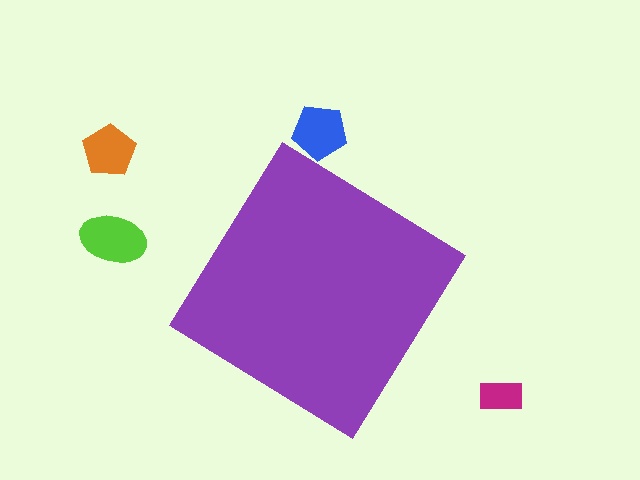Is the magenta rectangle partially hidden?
No, the magenta rectangle is fully visible.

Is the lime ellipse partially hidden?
No, the lime ellipse is fully visible.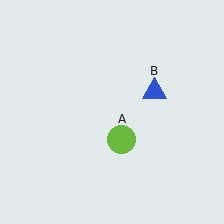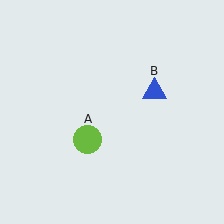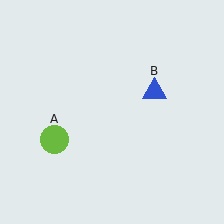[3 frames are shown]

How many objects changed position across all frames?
1 object changed position: lime circle (object A).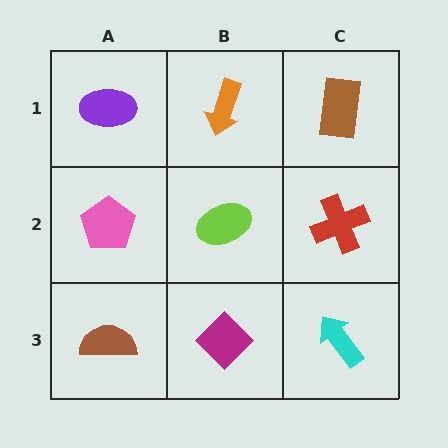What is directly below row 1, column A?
A pink pentagon.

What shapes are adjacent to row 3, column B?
A lime ellipse (row 2, column B), a brown semicircle (row 3, column A), a cyan arrow (row 3, column C).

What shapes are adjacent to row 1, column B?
A lime ellipse (row 2, column B), a purple ellipse (row 1, column A), a brown rectangle (row 1, column C).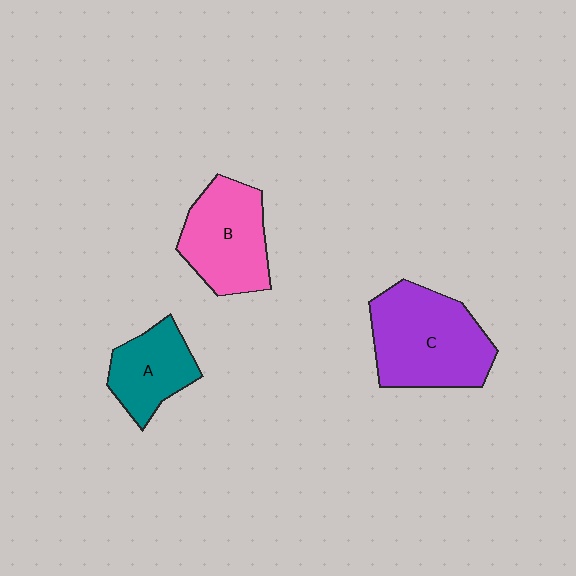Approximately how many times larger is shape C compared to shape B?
Approximately 1.3 times.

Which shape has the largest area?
Shape C (purple).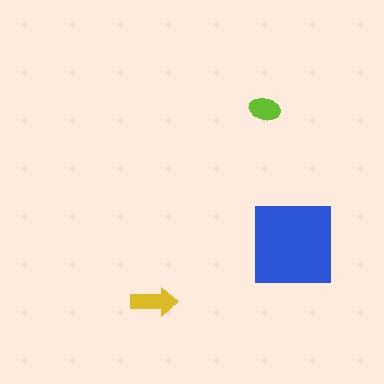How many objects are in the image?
There are 3 objects in the image.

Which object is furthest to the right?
The blue square is rightmost.